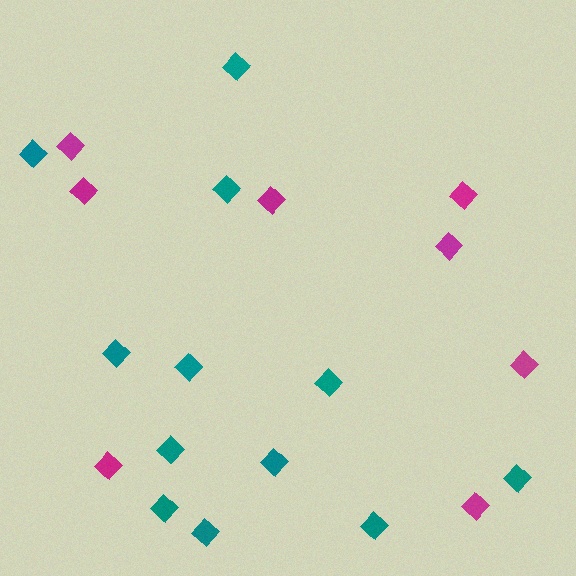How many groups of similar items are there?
There are 2 groups: one group of teal diamonds (12) and one group of magenta diamonds (8).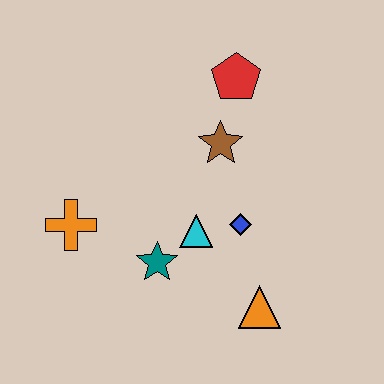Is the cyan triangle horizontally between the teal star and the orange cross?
No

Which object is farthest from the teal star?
The red pentagon is farthest from the teal star.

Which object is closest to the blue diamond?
The cyan triangle is closest to the blue diamond.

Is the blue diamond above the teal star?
Yes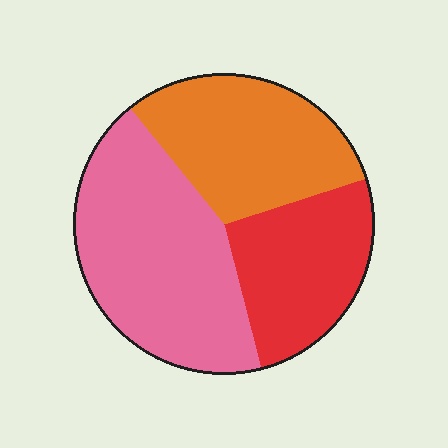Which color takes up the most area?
Pink, at roughly 45%.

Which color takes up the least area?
Red, at roughly 25%.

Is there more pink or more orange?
Pink.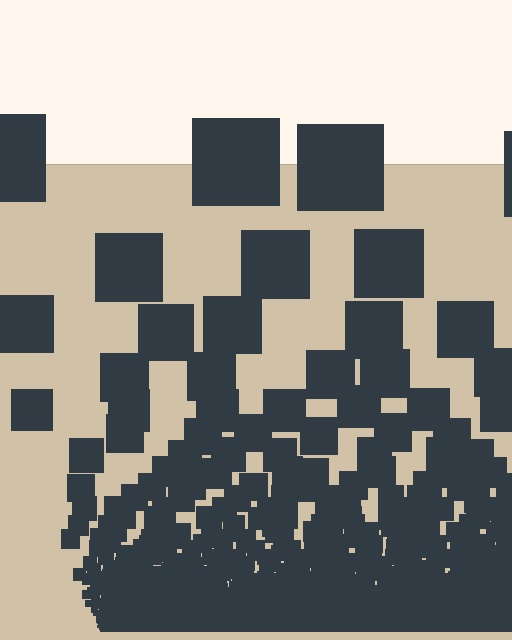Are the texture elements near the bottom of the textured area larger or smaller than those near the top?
Smaller. The gradient is inverted — elements near the bottom are smaller and denser.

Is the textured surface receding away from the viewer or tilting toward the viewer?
The surface appears to tilt toward the viewer. Texture elements get larger and sparser toward the top.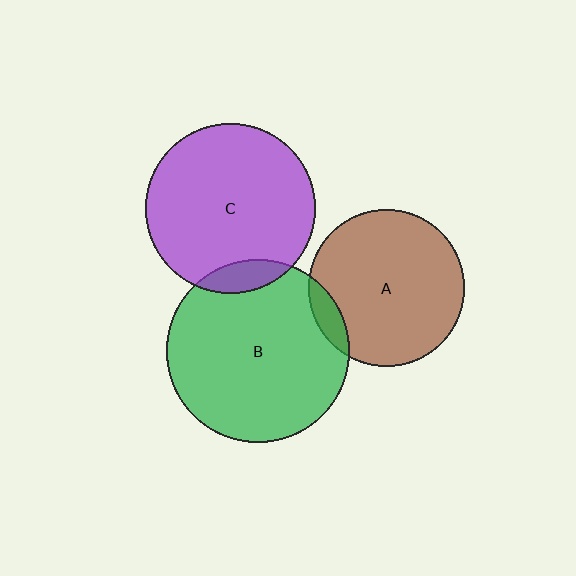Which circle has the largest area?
Circle B (green).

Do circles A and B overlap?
Yes.